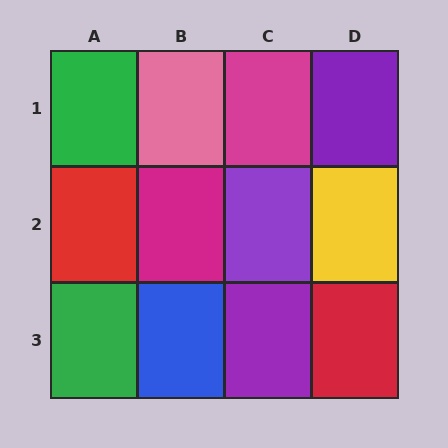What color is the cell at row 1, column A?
Green.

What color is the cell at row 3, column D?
Red.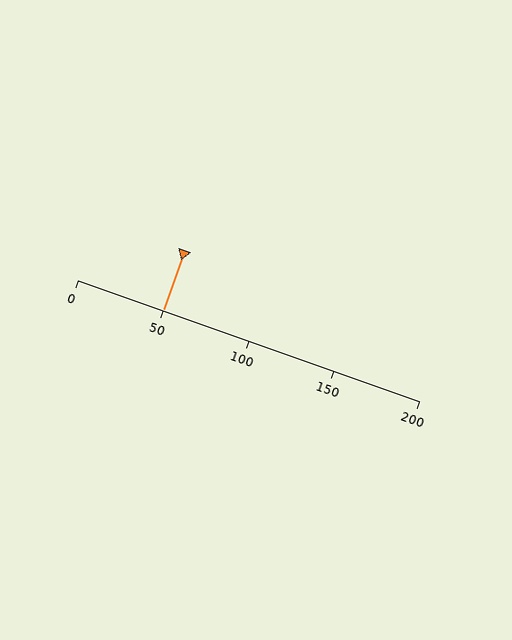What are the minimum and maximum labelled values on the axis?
The axis runs from 0 to 200.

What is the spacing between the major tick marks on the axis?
The major ticks are spaced 50 apart.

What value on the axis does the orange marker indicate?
The marker indicates approximately 50.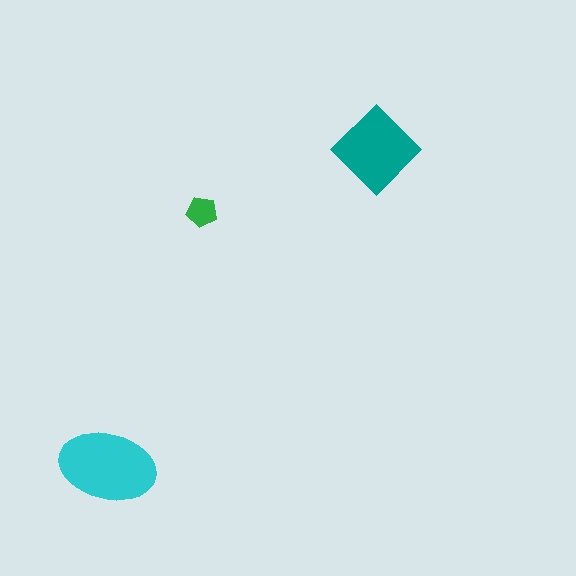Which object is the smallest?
The green pentagon.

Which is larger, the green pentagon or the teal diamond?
The teal diamond.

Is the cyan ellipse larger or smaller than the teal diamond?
Larger.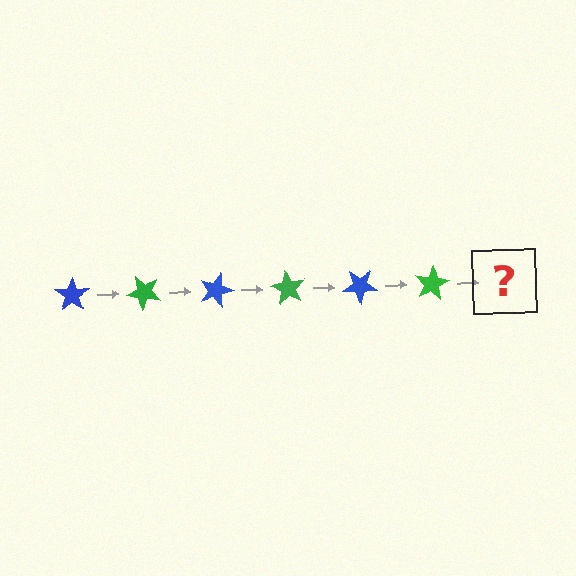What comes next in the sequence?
The next element should be a blue star, rotated 270 degrees from the start.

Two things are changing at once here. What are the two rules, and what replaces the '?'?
The two rules are that it rotates 45 degrees each step and the color cycles through blue and green. The '?' should be a blue star, rotated 270 degrees from the start.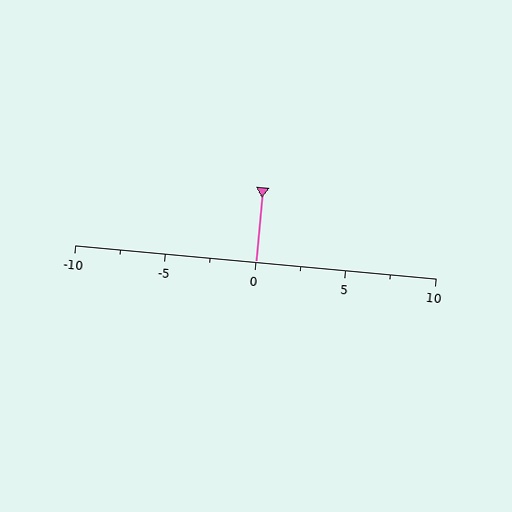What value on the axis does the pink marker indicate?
The marker indicates approximately 0.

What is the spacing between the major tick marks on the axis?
The major ticks are spaced 5 apart.